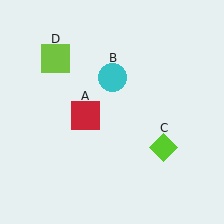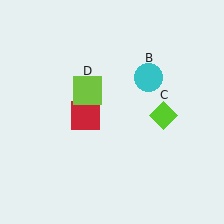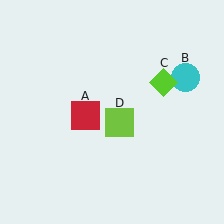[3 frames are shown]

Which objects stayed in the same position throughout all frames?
Red square (object A) remained stationary.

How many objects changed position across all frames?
3 objects changed position: cyan circle (object B), lime diamond (object C), lime square (object D).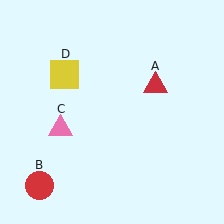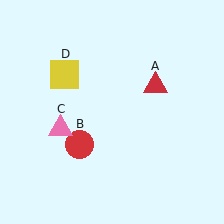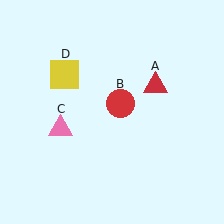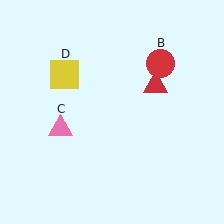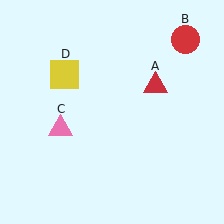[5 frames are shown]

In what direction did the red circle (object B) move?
The red circle (object B) moved up and to the right.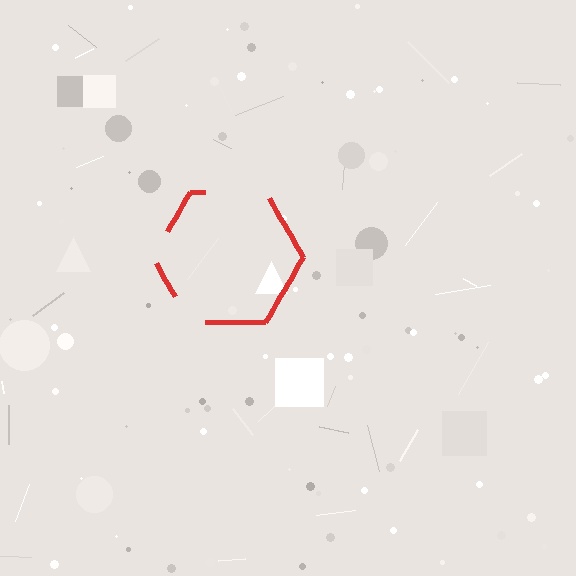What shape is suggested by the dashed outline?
The dashed outline suggests a hexagon.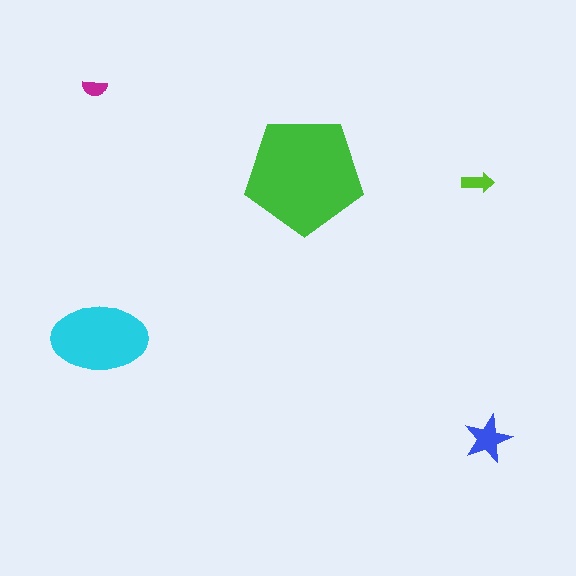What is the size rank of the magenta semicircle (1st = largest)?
5th.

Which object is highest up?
The magenta semicircle is topmost.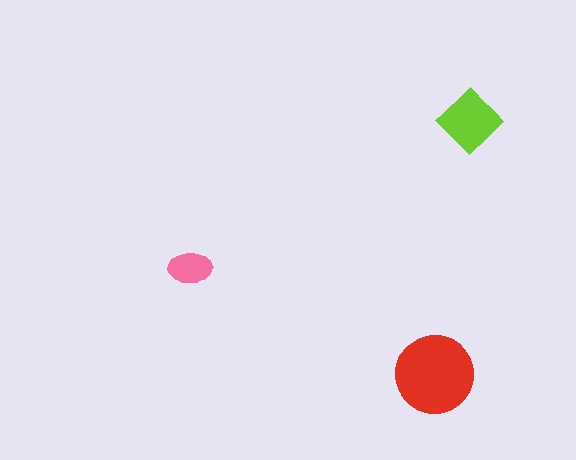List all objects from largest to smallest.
The red circle, the lime diamond, the pink ellipse.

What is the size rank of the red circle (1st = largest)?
1st.